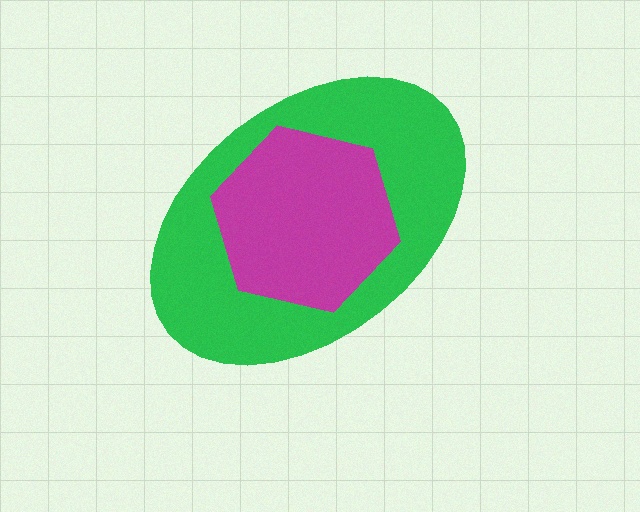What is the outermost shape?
The green ellipse.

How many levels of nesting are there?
2.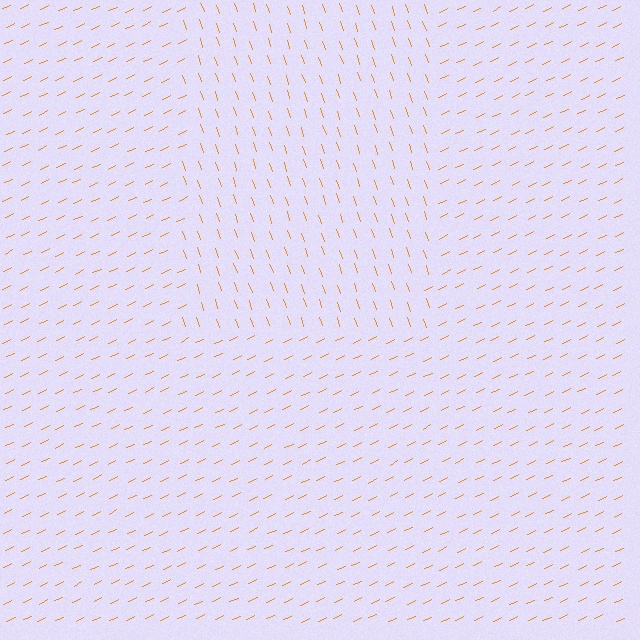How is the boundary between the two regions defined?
The boundary is defined purely by a change in line orientation (approximately 84 degrees difference). All lines are the same color and thickness.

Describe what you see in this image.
The image is filled with small orange line segments. A rectangle region in the image has lines oriented differently from the surrounding lines, creating a visible texture boundary.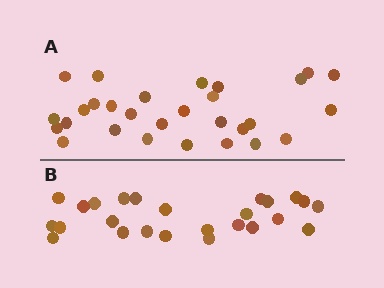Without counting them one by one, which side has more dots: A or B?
Region A (the top region) has more dots.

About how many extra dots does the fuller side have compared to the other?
Region A has about 4 more dots than region B.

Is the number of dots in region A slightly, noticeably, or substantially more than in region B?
Region A has only slightly more — the two regions are fairly close. The ratio is roughly 1.2 to 1.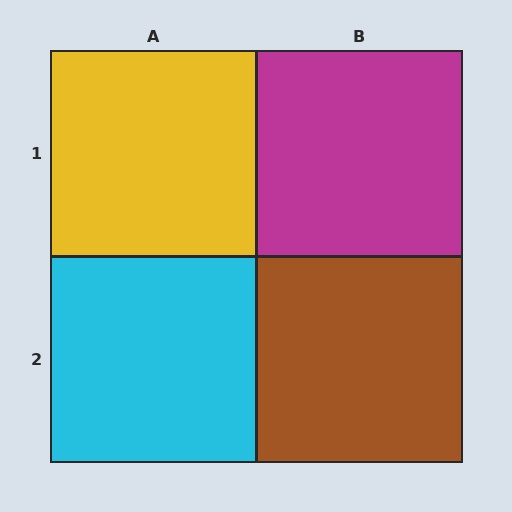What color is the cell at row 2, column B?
Brown.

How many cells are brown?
1 cell is brown.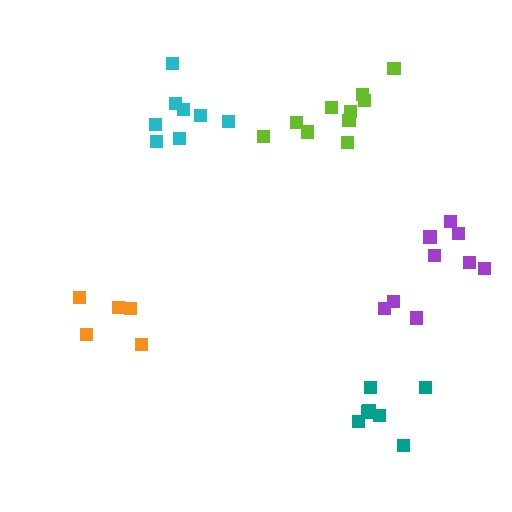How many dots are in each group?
Group 1: 7 dots, Group 2: 9 dots, Group 3: 8 dots, Group 4: 5 dots, Group 5: 10 dots (39 total).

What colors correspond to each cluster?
The clusters are colored: teal, purple, cyan, orange, lime.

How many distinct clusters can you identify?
There are 5 distinct clusters.